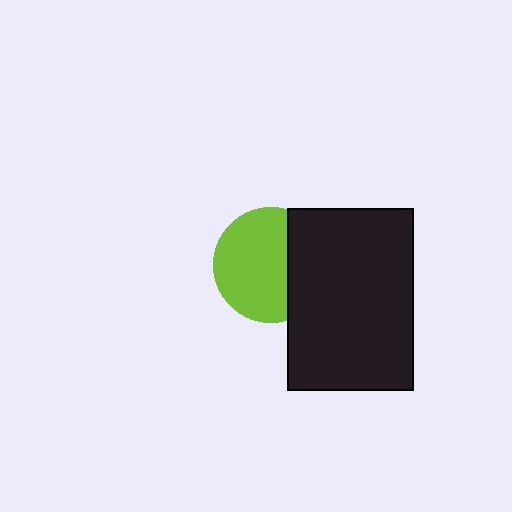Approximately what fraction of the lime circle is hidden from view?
Roughly 32% of the lime circle is hidden behind the black rectangle.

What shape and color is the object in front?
The object in front is a black rectangle.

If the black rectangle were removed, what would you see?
You would see the complete lime circle.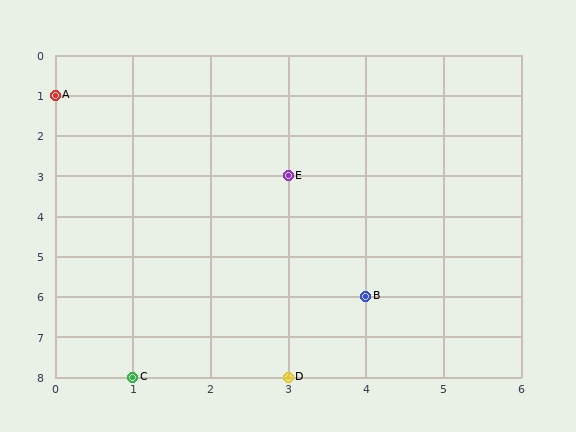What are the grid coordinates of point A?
Point A is at grid coordinates (0, 1).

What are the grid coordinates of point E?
Point E is at grid coordinates (3, 3).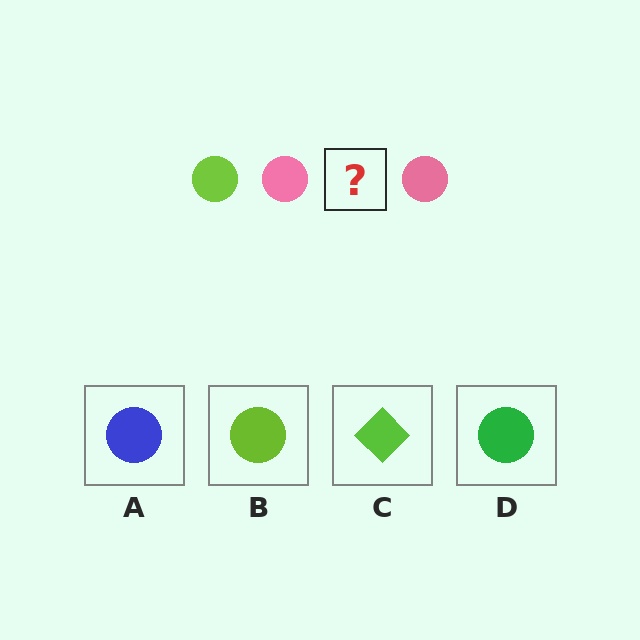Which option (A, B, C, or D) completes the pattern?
B.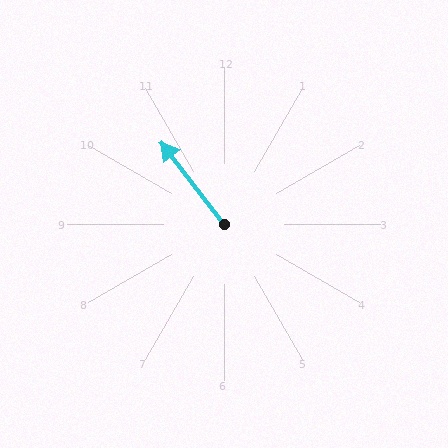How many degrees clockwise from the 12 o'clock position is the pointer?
Approximately 322 degrees.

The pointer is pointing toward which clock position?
Roughly 11 o'clock.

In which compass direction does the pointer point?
Northwest.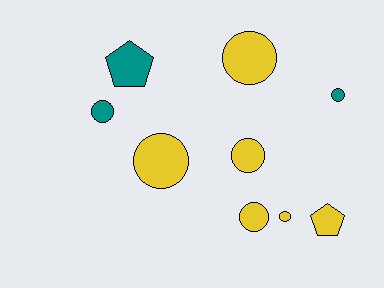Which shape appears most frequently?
Circle, with 7 objects.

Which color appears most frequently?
Yellow, with 6 objects.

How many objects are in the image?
There are 9 objects.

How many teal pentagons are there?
There is 1 teal pentagon.